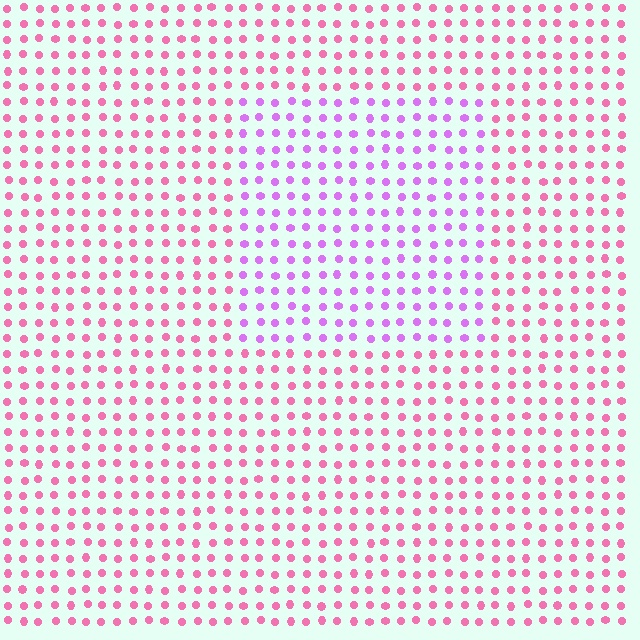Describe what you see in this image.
The image is filled with small pink elements in a uniform arrangement. A rectangle-shaped region is visible where the elements are tinted to a slightly different hue, forming a subtle color boundary.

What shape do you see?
I see a rectangle.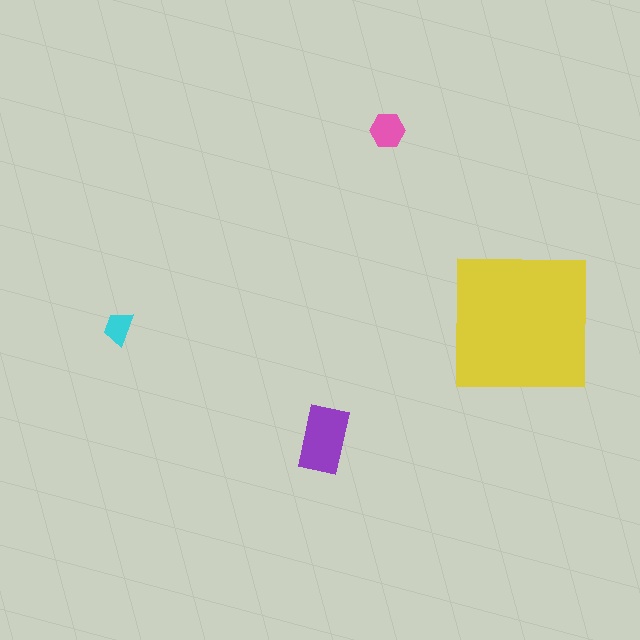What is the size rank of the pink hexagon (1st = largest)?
3rd.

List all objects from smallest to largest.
The cyan trapezoid, the pink hexagon, the purple rectangle, the yellow square.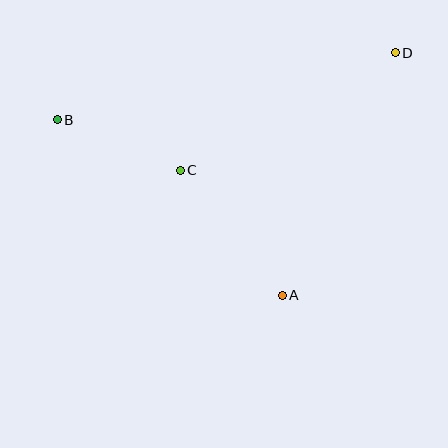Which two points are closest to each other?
Points B and C are closest to each other.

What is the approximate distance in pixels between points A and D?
The distance between A and D is approximately 267 pixels.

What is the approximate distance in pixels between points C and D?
The distance between C and D is approximately 245 pixels.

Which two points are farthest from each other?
Points B and D are farthest from each other.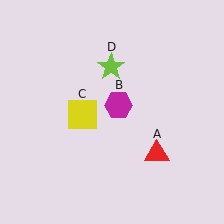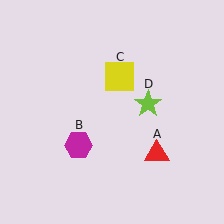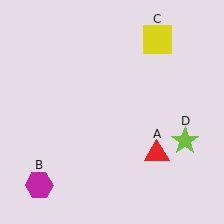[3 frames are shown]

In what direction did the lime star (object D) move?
The lime star (object D) moved down and to the right.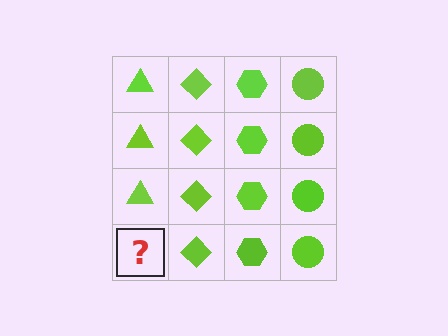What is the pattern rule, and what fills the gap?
The rule is that each column has a consistent shape. The gap should be filled with a lime triangle.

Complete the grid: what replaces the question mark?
The question mark should be replaced with a lime triangle.